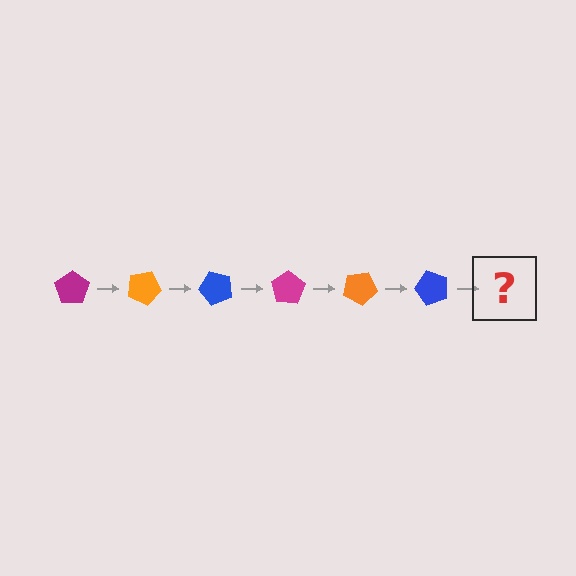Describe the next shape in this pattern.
It should be a magenta pentagon, rotated 150 degrees from the start.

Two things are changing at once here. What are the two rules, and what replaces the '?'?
The two rules are that it rotates 25 degrees each step and the color cycles through magenta, orange, and blue. The '?' should be a magenta pentagon, rotated 150 degrees from the start.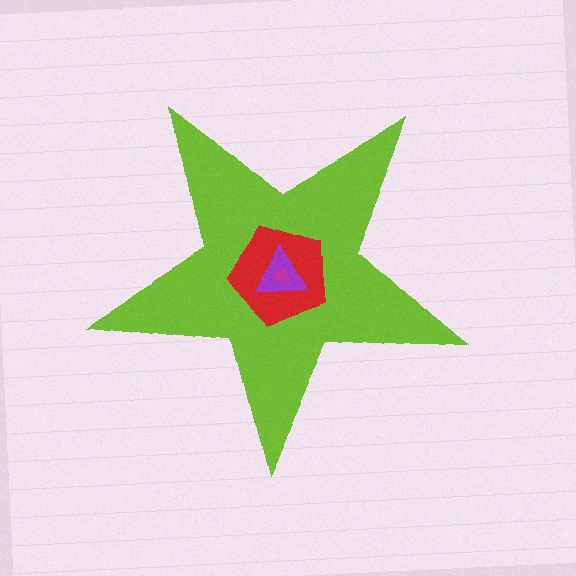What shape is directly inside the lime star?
The red pentagon.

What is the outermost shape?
The lime star.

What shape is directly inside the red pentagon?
The purple triangle.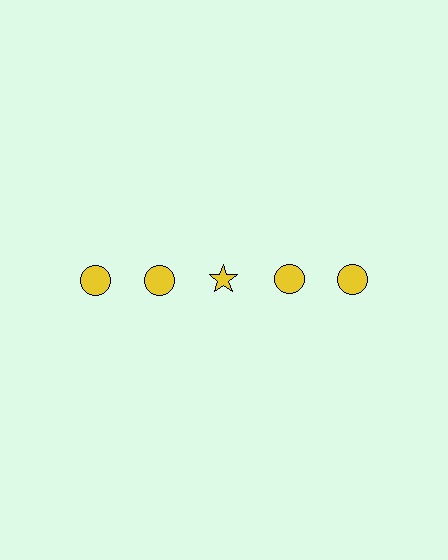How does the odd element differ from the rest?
It has a different shape: star instead of circle.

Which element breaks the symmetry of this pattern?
The yellow star in the top row, center column breaks the symmetry. All other shapes are yellow circles.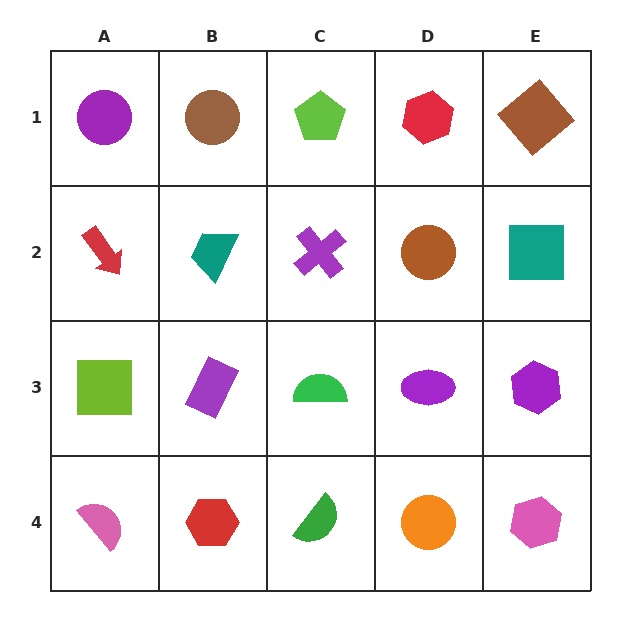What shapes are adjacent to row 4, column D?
A purple ellipse (row 3, column D), a green semicircle (row 4, column C), a pink hexagon (row 4, column E).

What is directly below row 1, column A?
A red arrow.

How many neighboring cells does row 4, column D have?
3.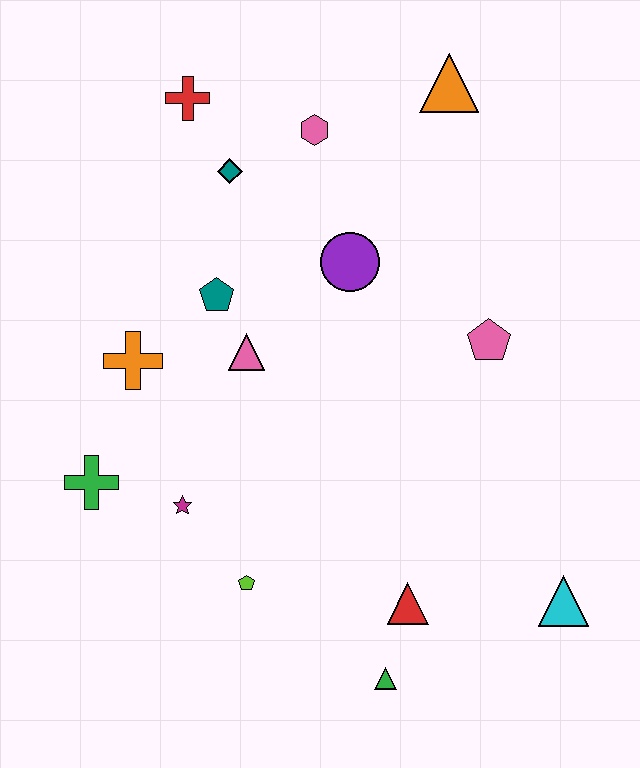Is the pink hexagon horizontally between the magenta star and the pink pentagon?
Yes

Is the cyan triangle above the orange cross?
No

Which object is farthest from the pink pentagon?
The green cross is farthest from the pink pentagon.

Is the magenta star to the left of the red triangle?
Yes